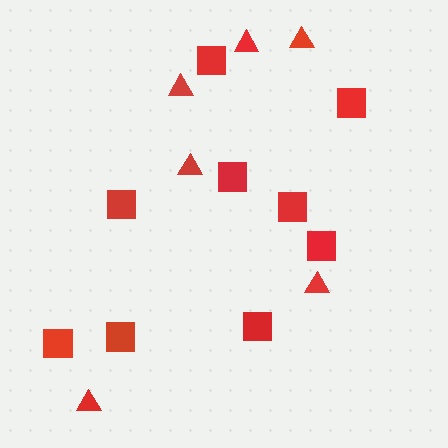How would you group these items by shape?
There are 2 groups: one group of squares (9) and one group of triangles (6).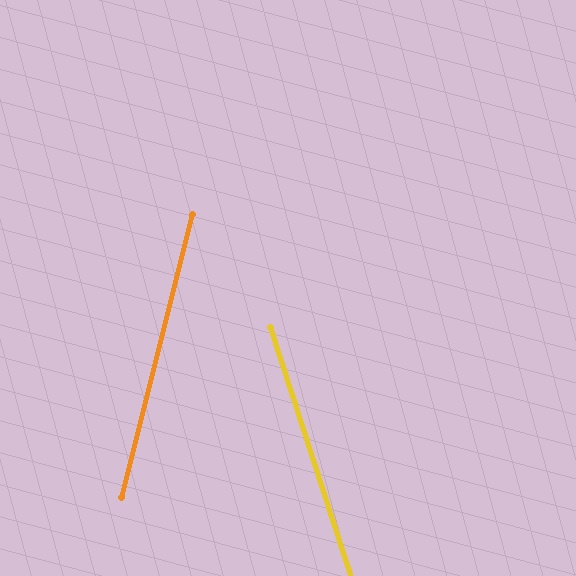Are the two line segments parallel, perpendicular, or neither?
Neither parallel nor perpendicular — they differ by about 32°.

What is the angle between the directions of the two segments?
Approximately 32 degrees.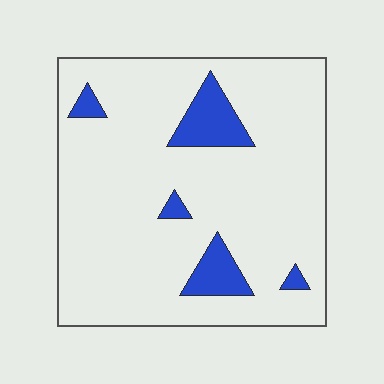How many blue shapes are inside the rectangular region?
5.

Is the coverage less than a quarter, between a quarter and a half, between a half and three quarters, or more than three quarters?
Less than a quarter.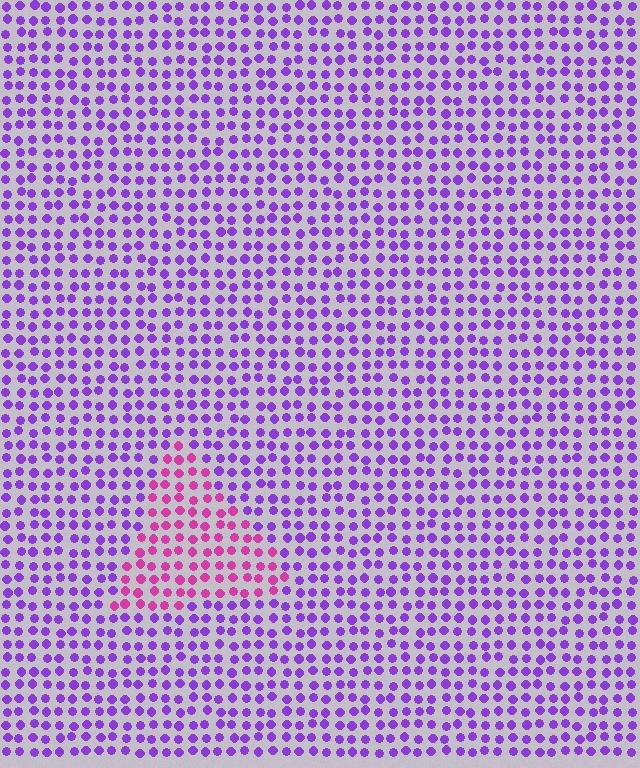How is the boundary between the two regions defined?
The boundary is defined purely by a slight shift in hue (about 46 degrees). Spacing, size, and orientation are identical on both sides.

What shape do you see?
I see a triangle.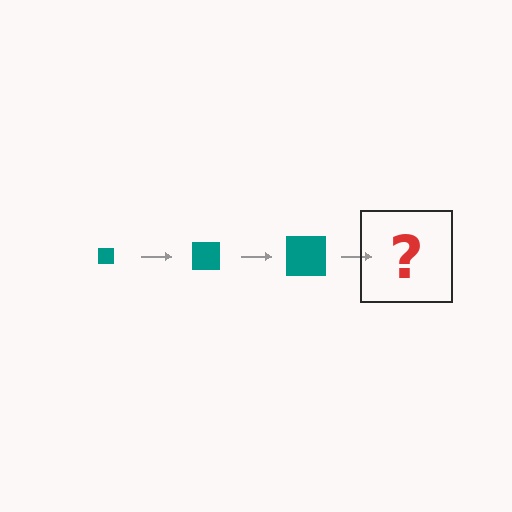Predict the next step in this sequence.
The next step is a teal square, larger than the previous one.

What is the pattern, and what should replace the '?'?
The pattern is that the square gets progressively larger each step. The '?' should be a teal square, larger than the previous one.